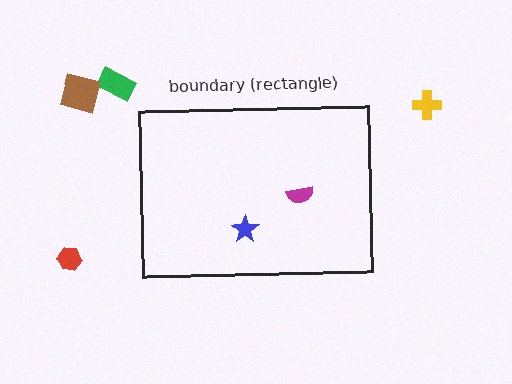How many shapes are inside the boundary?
2 inside, 4 outside.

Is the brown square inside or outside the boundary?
Outside.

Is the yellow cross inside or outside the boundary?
Outside.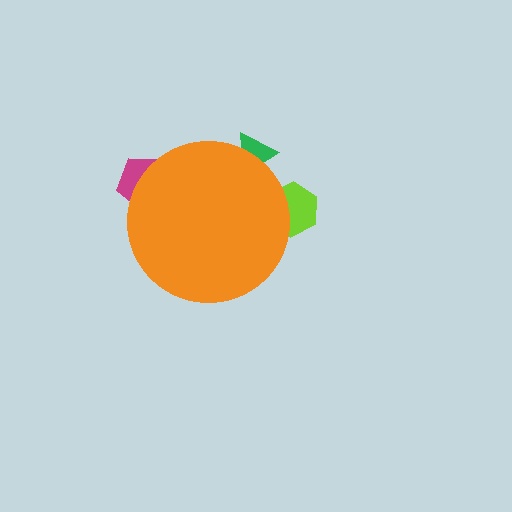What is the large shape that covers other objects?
An orange circle.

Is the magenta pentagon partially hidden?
Yes, the magenta pentagon is partially hidden behind the orange circle.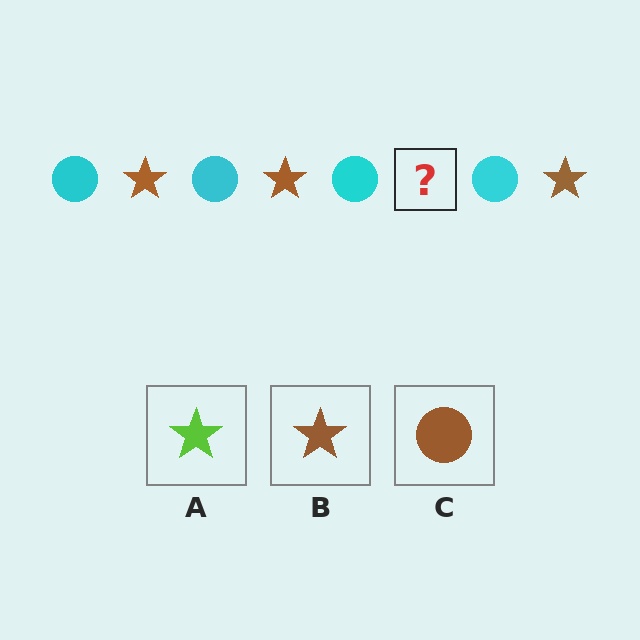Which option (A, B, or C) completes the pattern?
B.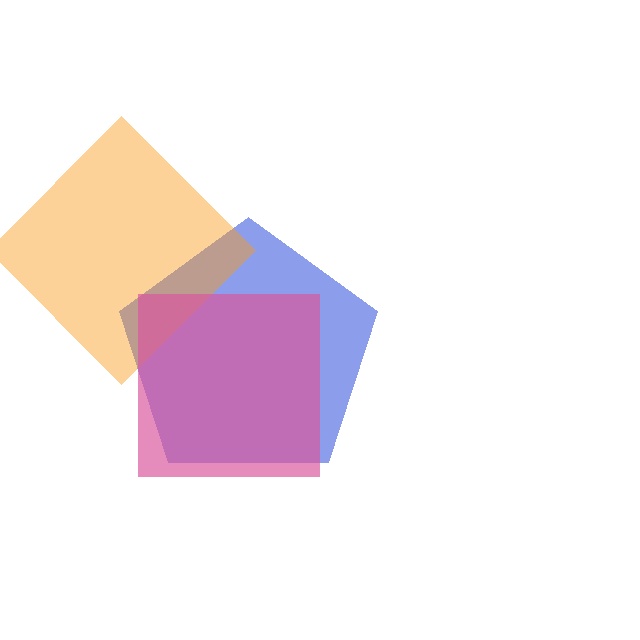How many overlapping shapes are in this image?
There are 3 overlapping shapes in the image.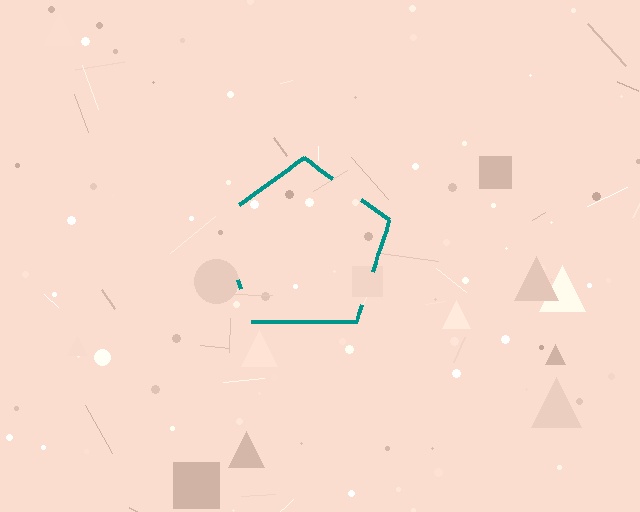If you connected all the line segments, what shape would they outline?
They would outline a pentagon.